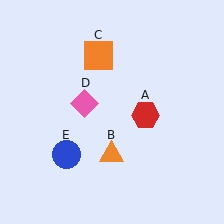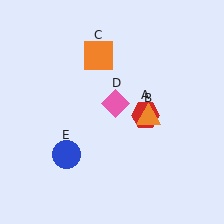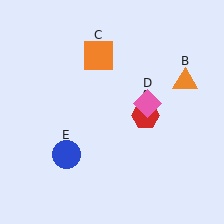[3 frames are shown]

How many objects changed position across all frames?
2 objects changed position: orange triangle (object B), pink diamond (object D).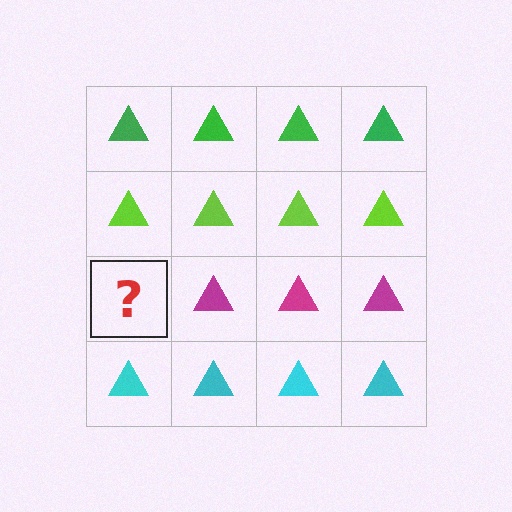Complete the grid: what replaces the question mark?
The question mark should be replaced with a magenta triangle.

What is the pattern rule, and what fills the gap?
The rule is that each row has a consistent color. The gap should be filled with a magenta triangle.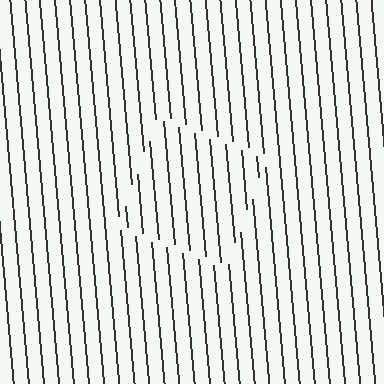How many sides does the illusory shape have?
4 sides — the line-ends trace a square.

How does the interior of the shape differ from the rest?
The interior of the shape contains the same grating, shifted by half a period — the contour is defined by the phase discontinuity where line-ends from the inner and outer gratings abut.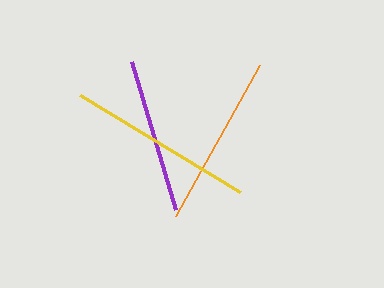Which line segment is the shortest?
The purple line is the shortest at approximately 155 pixels.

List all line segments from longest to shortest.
From longest to shortest: yellow, orange, purple.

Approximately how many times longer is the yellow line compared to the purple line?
The yellow line is approximately 1.2 times the length of the purple line.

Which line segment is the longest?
The yellow line is the longest at approximately 188 pixels.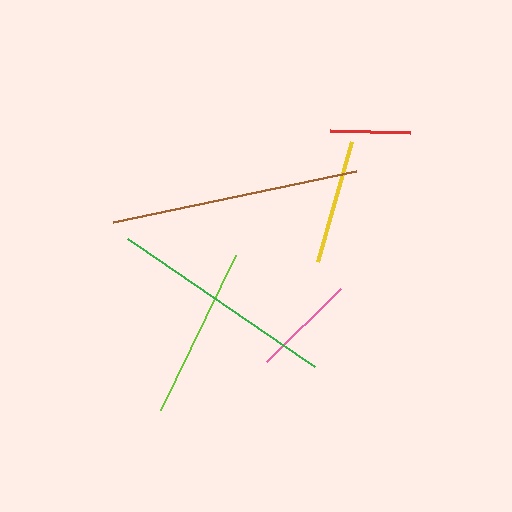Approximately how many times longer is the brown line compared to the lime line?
The brown line is approximately 1.4 times the length of the lime line.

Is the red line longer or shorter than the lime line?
The lime line is longer than the red line.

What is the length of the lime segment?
The lime segment is approximately 172 pixels long.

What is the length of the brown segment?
The brown segment is approximately 248 pixels long.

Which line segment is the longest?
The brown line is the longest at approximately 248 pixels.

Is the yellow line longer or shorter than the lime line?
The lime line is longer than the yellow line.